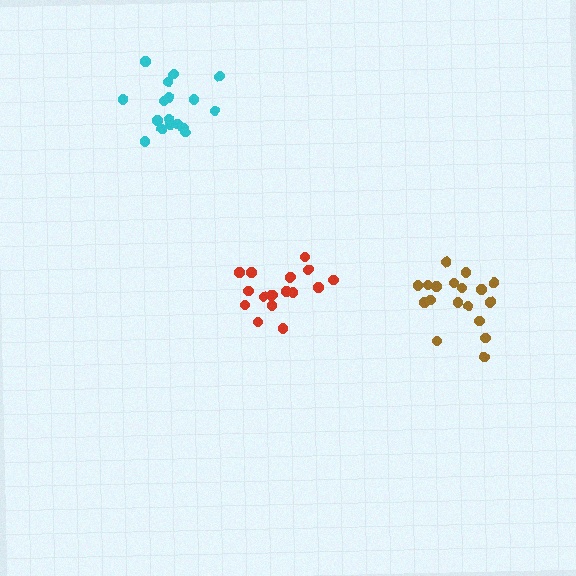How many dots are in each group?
Group 1: 18 dots, Group 2: 18 dots, Group 3: 18 dots (54 total).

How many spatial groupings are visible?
There are 3 spatial groupings.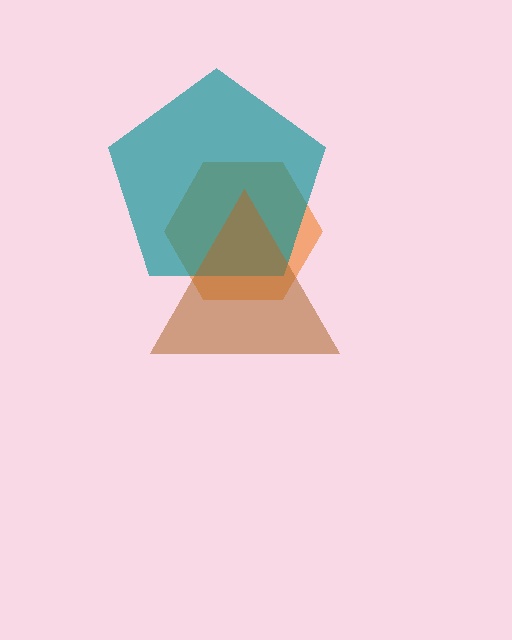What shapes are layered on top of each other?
The layered shapes are: an orange hexagon, a teal pentagon, a brown triangle.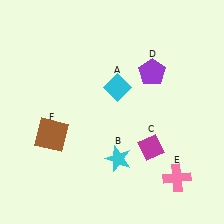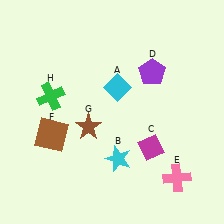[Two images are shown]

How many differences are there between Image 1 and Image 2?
There are 2 differences between the two images.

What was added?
A brown star (G), a green cross (H) were added in Image 2.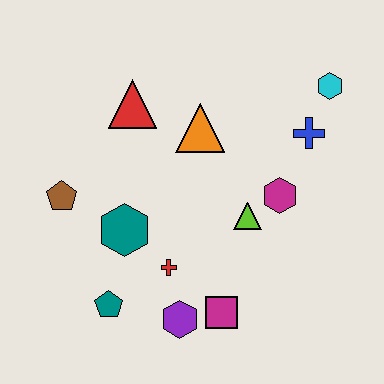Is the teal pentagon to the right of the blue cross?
No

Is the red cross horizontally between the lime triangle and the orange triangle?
No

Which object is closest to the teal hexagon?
The red cross is closest to the teal hexagon.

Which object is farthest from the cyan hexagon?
The teal pentagon is farthest from the cyan hexagon.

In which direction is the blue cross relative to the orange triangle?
The blue cross is to the right of the orange triangle.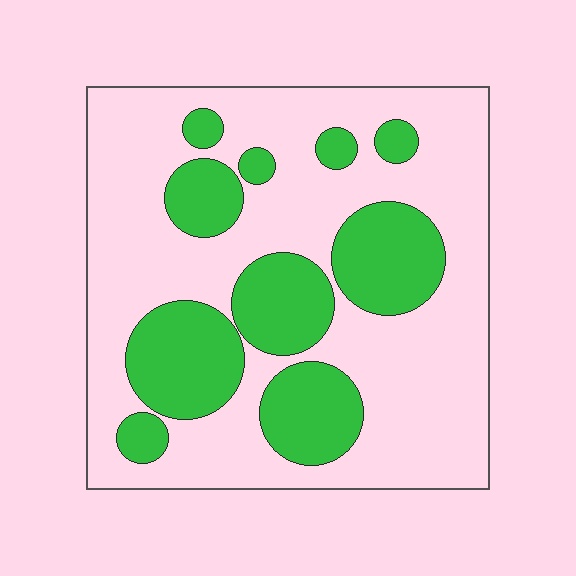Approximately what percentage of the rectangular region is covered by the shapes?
Approximately 30%.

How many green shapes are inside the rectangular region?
10.